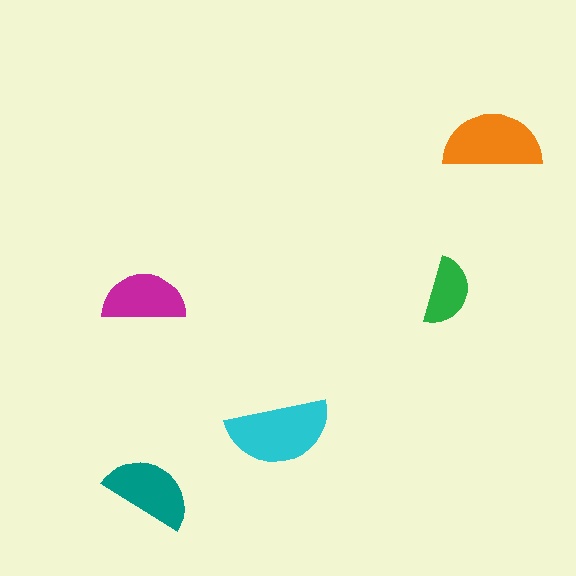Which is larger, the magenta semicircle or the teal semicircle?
The teal one.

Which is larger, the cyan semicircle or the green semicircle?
The cyan one.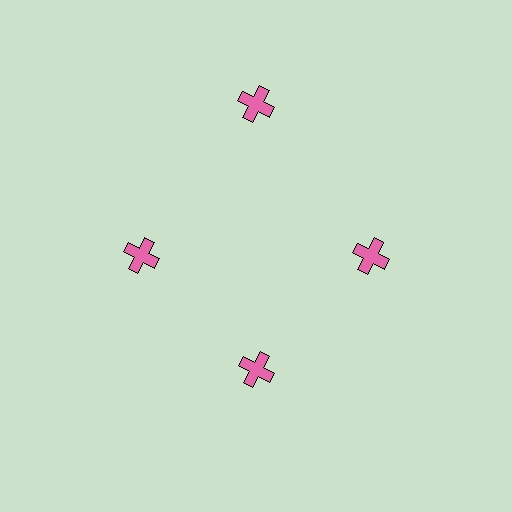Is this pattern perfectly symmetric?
No. The 4 pink crosses are arranged in a ring, but one element near the 12 o'clock position is pushed outward from the center, breaking the 4-fold rotational symmetry.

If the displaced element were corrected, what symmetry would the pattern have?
It would have 4-fold rotational symmetry — the pattern would map onto itself every 90 degrees.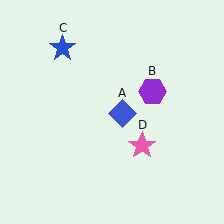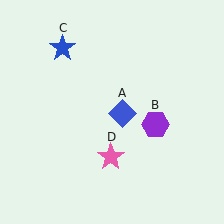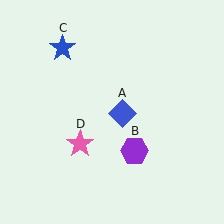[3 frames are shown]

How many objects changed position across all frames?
2 objects changed position: purple hexagon (object B), pink star (object D).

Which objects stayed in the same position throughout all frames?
Blue diamond (object A) and blue star (object C) remained stationary.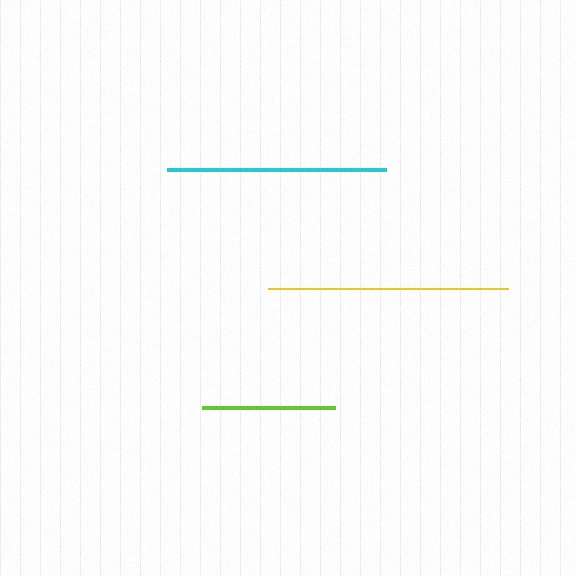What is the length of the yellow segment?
The yellow segment is approximately 240 pixels long.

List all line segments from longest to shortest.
From longest to shortest: yellow, cyan, lime.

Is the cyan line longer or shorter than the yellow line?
The yellow line is longer than the cyan line.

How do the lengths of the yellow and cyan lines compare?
The yellow and cyan lines are approximately the same length.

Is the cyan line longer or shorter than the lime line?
The cyan line is longer than the lime line.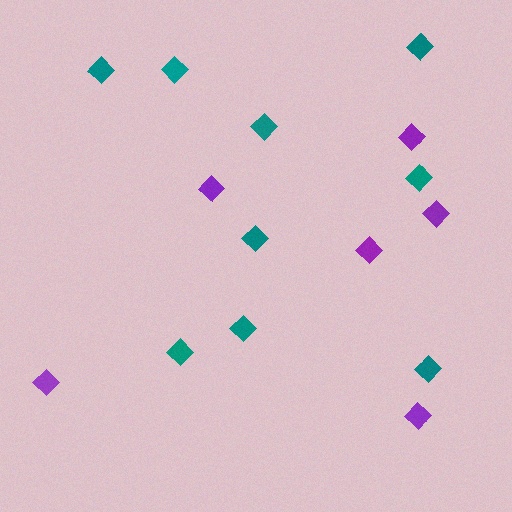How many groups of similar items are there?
There are 2 groups: one group of purple diamonds (6) and one group of teal diamonds (9).